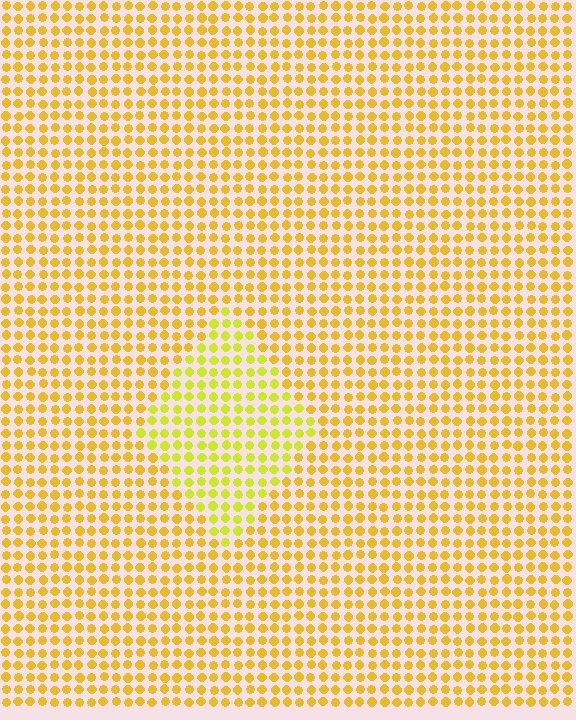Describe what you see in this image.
The image is filled with small yellow elements in a uniform arrangement. A diamond-shaped region is visible where the elements are tinted to a slightly different hue, forming a subtle color boundary.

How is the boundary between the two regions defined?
The boundary is defined purely by a slight shift in hue (about 23 degrees). Spacing, size, and orientation are identical on both sides.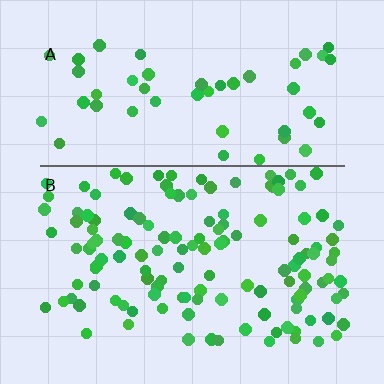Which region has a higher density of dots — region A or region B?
B (the bottom).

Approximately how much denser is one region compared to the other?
Approximately 2.5× — region B over region A.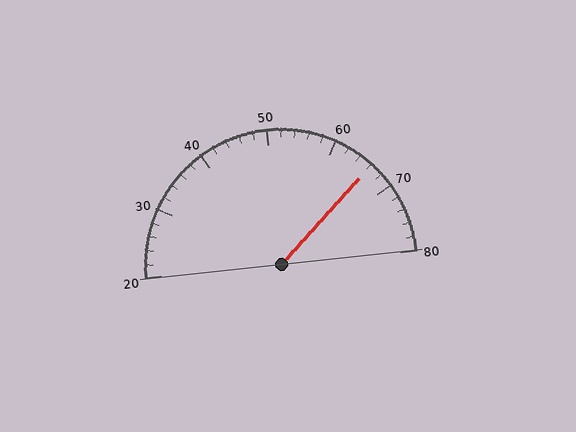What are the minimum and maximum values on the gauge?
The gauge ranges from 20 to 80.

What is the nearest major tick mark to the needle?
The nearest major tick mark is 70.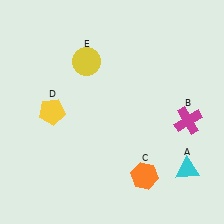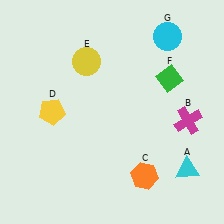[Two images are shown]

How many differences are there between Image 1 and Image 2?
There are 2 differences between the two images.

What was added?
A green diamond (F), a cyan circle (G) were added in Image 2.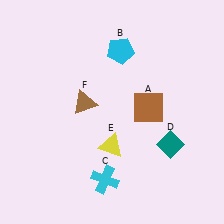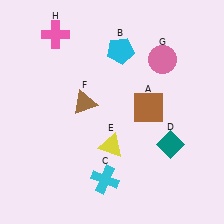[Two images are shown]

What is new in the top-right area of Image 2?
A pink circle (G) was added in the top-right area of Image 2.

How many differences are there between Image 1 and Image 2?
There are 2 differences between the two images.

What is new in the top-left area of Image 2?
A pink cross (H) was added in the top-left area of Image 2.